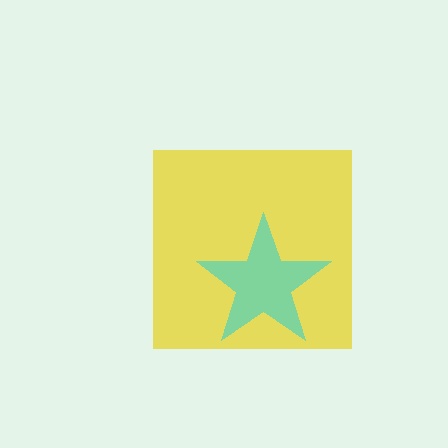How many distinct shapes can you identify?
There are 2 distinct shapes: a yellow square, a cyan star.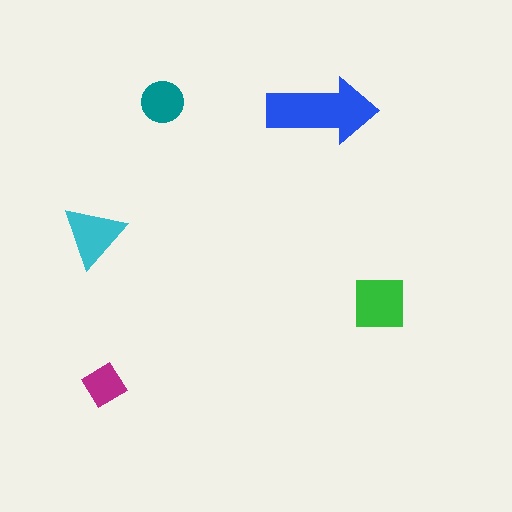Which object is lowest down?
The magenta diamond is bottommost.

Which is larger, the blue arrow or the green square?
The blue arrow.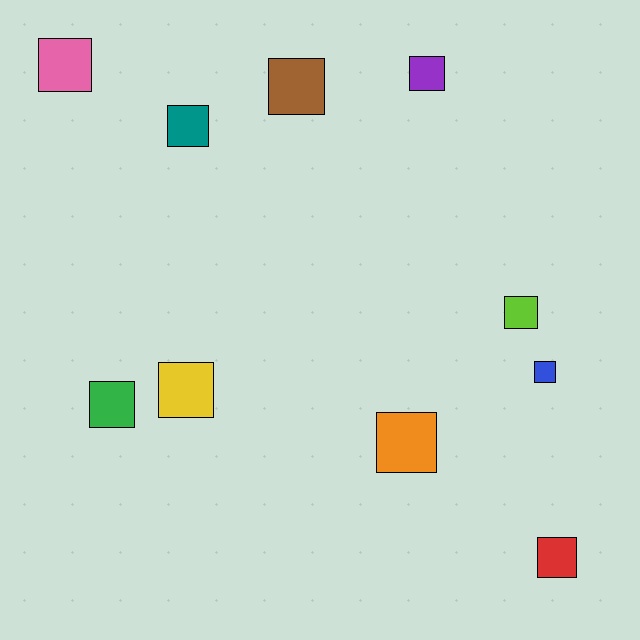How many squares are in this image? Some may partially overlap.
There are 10 squares.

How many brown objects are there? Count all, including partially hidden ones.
There is 1 brown object.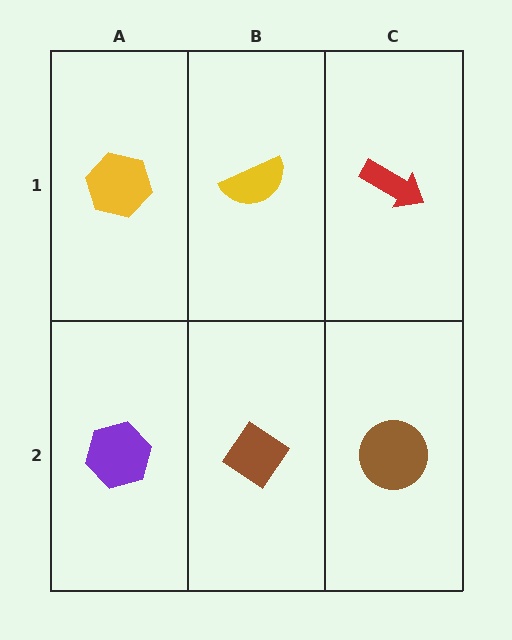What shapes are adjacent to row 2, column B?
A yellow semicircle (row 1, column B), a purple hexagon (row 2, column A), a brown circle (row 2, column C).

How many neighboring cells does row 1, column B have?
3.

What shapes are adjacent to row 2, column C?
A red arrow (row 1, column C), a brown diamond (row 2, column B).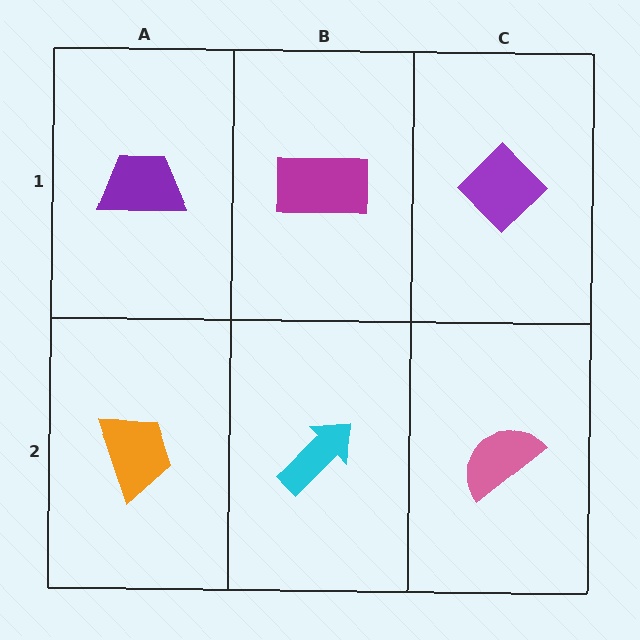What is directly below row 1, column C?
A pink semicircle.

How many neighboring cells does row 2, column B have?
3.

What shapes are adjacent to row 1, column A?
An orange trapezoid (row 2, column A), a magenta rectangle (row 1, column B).